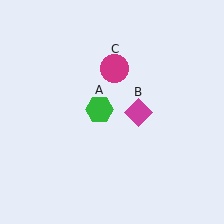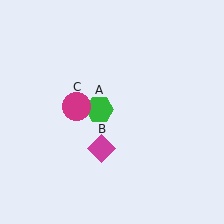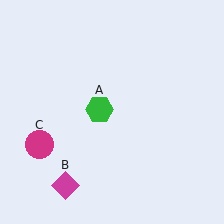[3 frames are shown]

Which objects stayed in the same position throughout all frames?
Green hexagon (object A) remained stationary.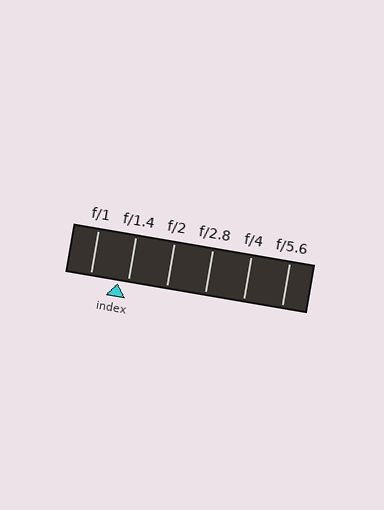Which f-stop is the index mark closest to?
The index mark is closest to f/1.4.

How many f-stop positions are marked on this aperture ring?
There are 6 f-stop positions marked.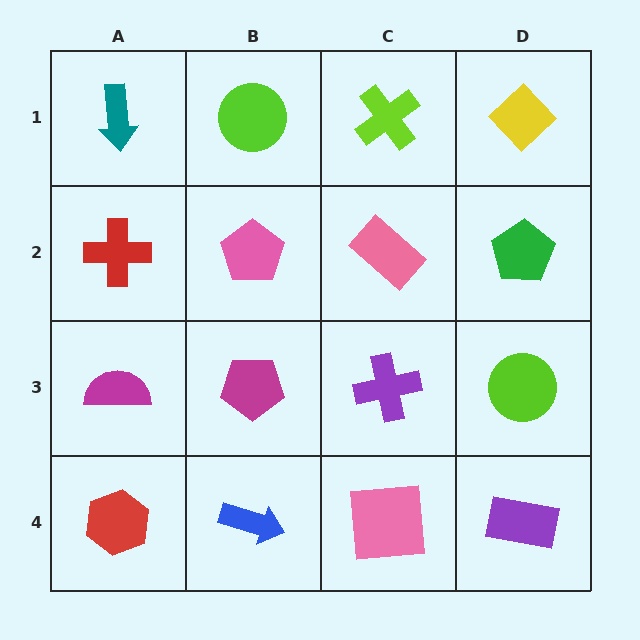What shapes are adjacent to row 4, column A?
A magenta semicircle (row 3, column A), a blue arrow (row 4, column B).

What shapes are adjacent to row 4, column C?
A purple cross (row 3, column C), a blue arrow (row 4, column B), a purple rectangle (row 4, column D).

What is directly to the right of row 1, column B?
A lime cross.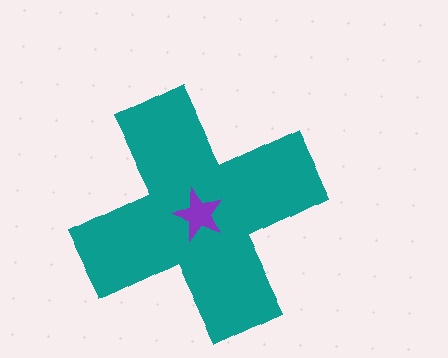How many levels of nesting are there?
2.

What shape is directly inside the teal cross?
The purple star.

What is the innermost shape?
The purple star.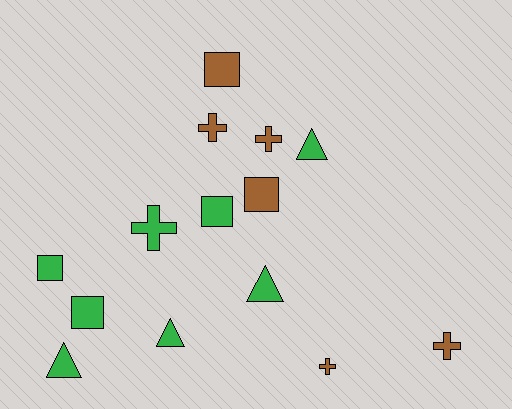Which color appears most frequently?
Green, with 8 objects.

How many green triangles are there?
There are 4 green triangles.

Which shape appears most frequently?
Square, with 5 objects.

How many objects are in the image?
There are 14 objects.